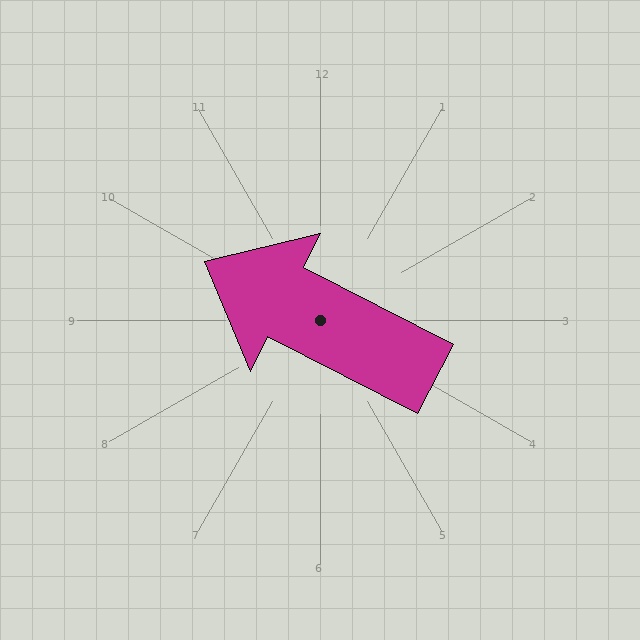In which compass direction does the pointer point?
Northwest.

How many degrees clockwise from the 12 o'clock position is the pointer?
Approximately 297 degrees.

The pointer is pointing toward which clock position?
Roughly 10 o'clock.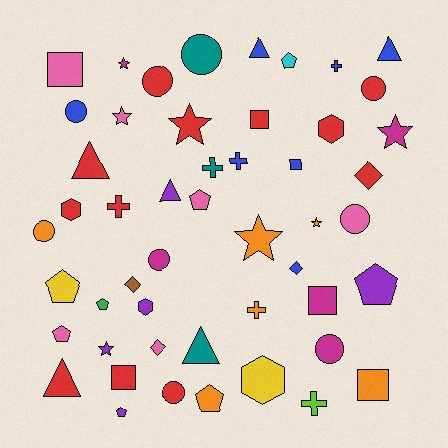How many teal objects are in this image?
There are 3 teal objects.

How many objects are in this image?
There are 50 objects.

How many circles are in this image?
There are 9 circles.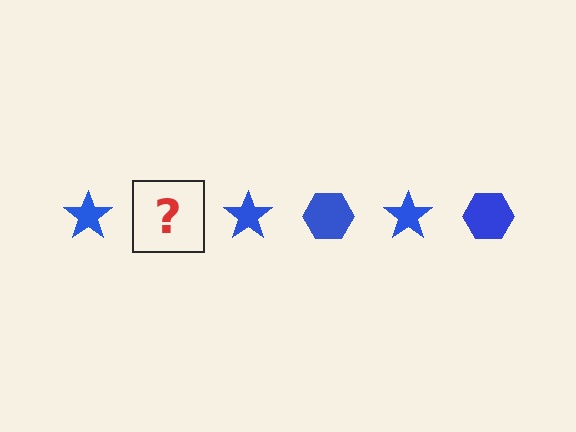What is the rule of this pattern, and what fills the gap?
The rule is that the pattern cycles through star, hexagon shapes in blue. The gap should be filled with a blue hexagon.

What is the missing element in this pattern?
The missing element is a blue hexagon.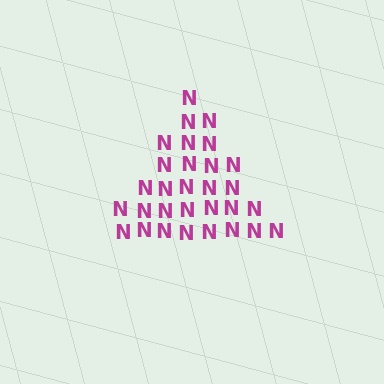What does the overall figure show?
The overall figure shows a triangle.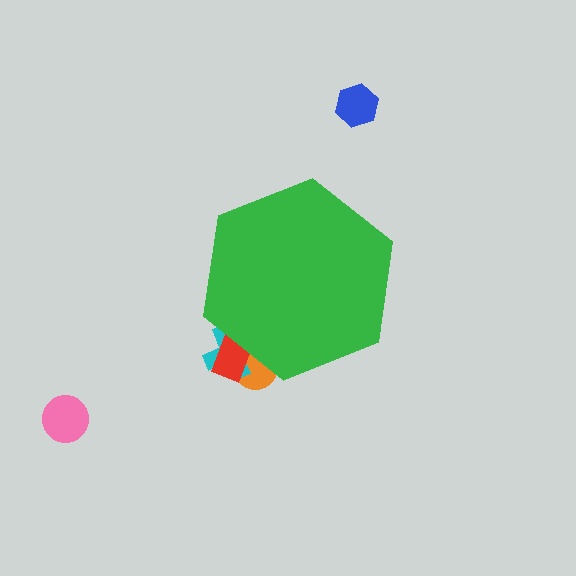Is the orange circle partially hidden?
Yes, the orange circle is partially hidden behind the green hexagon.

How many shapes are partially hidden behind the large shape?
3 shapes are partially hidden.